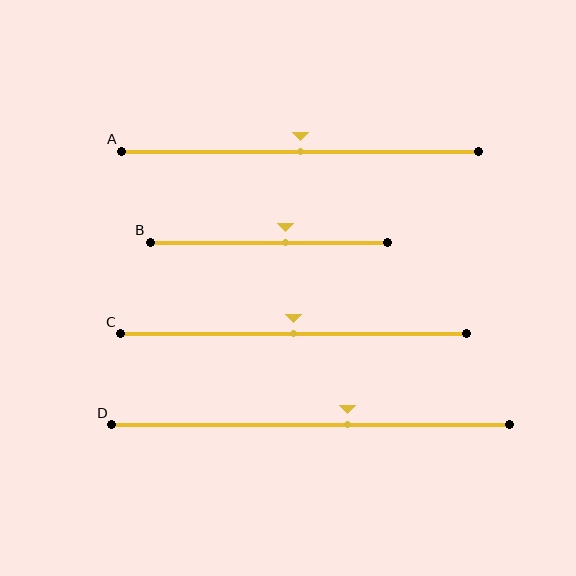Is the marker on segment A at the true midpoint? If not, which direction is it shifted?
Yes, the marker on segment A is at the true midpoint.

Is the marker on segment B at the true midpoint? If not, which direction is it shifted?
No, the marker on segment B is shifted to the right by about 7% of the segment length.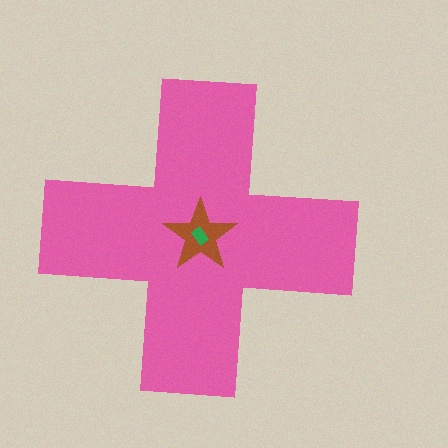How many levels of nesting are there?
3.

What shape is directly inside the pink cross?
The brown star.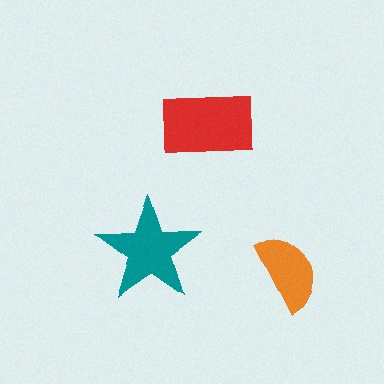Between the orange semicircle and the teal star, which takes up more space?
The teal star.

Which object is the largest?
The red rectangle.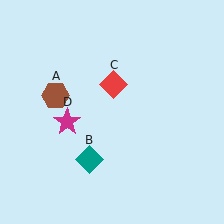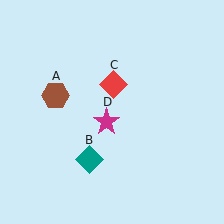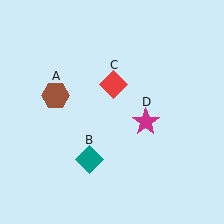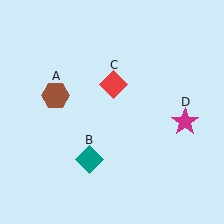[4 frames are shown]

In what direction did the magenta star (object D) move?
The magenta star (object D) moved right.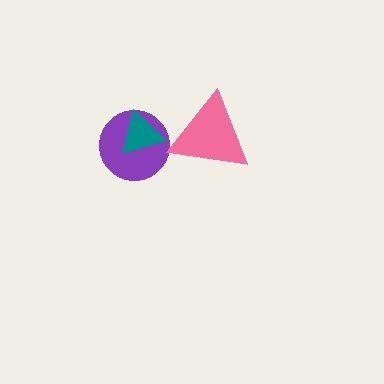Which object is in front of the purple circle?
The teal triangle is in front of the purple circle.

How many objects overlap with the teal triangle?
1 object overlaps with the teal triangle.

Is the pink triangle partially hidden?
No, no other shape covers it.